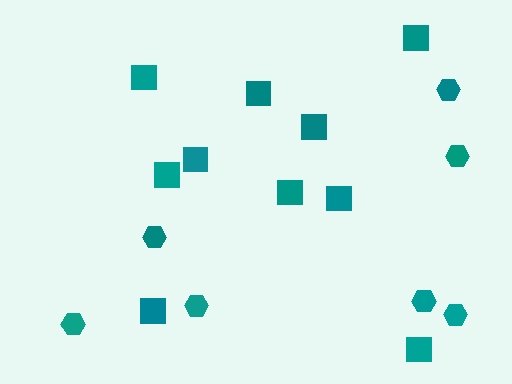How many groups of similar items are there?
There are 2 groups: one group of squares (10) and one group of hexagons (7).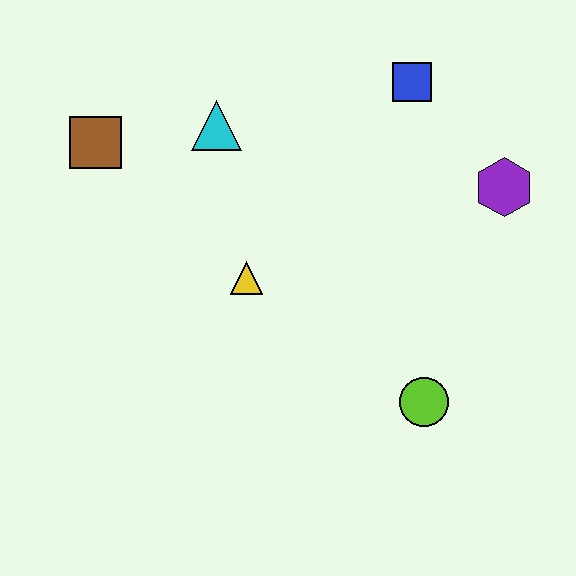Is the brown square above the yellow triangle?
Yes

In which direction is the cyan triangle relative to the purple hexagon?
The cyan triangle is to the left of the purple hexagon.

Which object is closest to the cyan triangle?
The brown square is closest to the cyan triangle.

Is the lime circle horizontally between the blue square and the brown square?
No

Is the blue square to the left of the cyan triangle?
No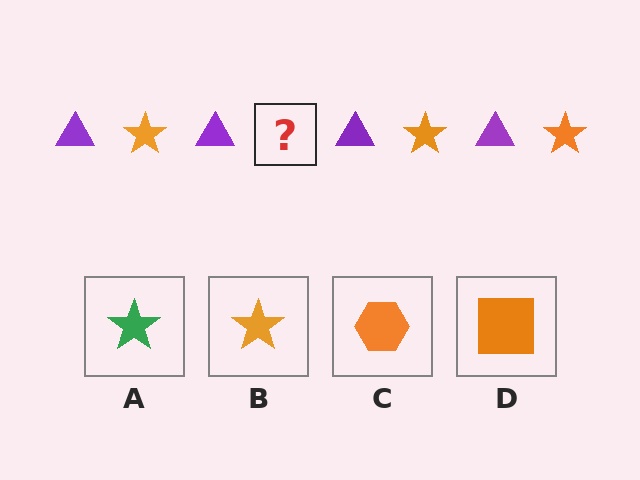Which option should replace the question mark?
Option B.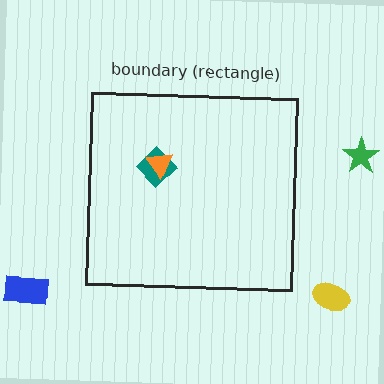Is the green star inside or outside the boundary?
Outside.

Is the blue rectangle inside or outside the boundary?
Outside.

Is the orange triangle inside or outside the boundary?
Inside.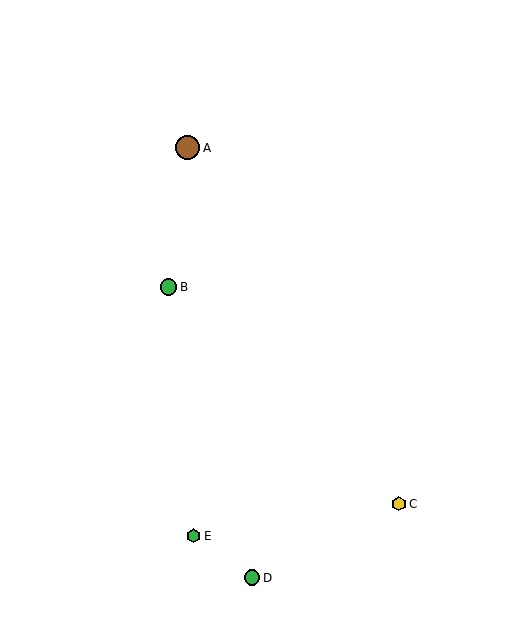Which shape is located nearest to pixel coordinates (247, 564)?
The green circle (labeled D) at (252, 578) is nearest to that location.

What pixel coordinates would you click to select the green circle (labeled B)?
Click at (169, 287) to select the green circle B.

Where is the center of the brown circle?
The center of the brown circle is at (187, 148).